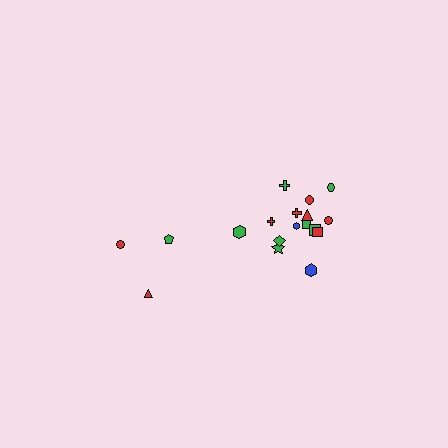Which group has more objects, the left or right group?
The right group.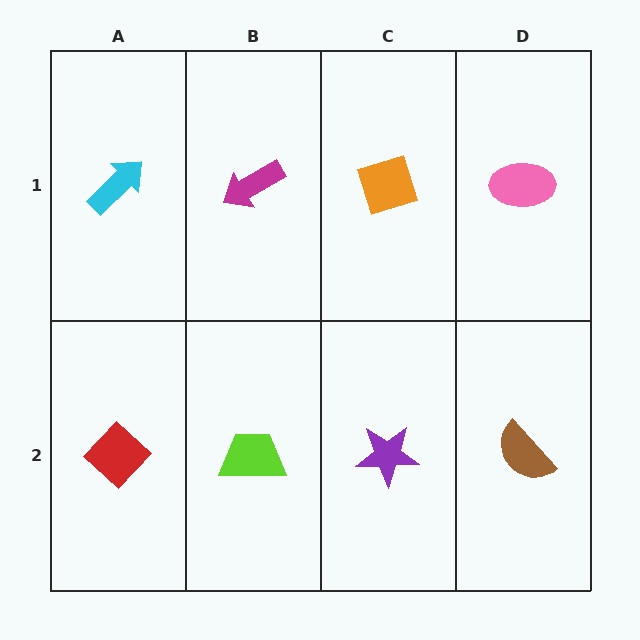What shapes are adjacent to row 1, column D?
A brown semicircle (row 2, column D), an orange diamond (row 1, column C).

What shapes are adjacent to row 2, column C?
An orange diamond (row 1, column C), a lime trapezoid (row 2, column B), a brown semicircle (row 2, column D).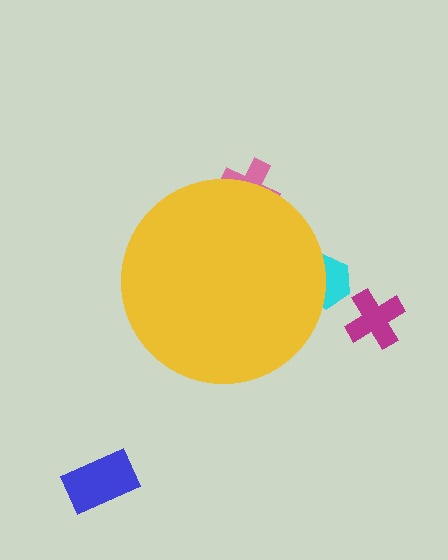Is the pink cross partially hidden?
Yes, the pink cross is partially hidden behind the yellow circle.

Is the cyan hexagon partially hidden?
Yes, the cyan hexagon is partially hidden behind the yellow circle.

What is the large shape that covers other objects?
A yellow circle.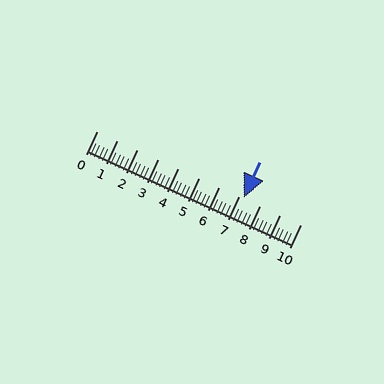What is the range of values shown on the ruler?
The ruler shows values from 0 to 10.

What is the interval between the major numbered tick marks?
The major tick marks are spaced 1 units apart.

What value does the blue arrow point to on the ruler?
The blue arrow points to approximately 7.2.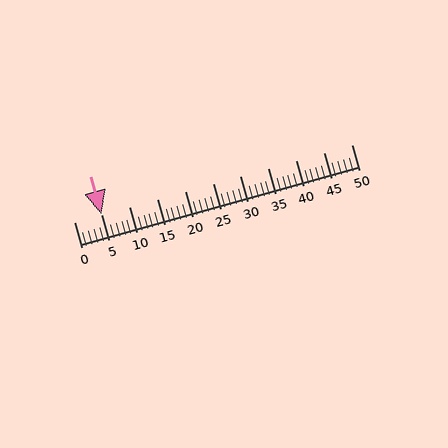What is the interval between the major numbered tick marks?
The major tick marks are spaced 5 units apart.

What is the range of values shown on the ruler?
The ruler shows values from 0 to 50.